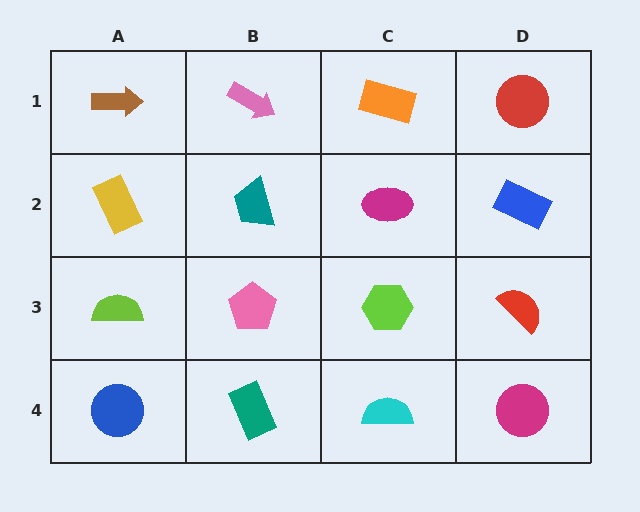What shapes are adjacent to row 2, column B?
A pink arrow (row 1, column B), a pink pentagon (row 3, column B), a yellow rectangle (row 2, column A), a magenta ellipse (row 2, column C).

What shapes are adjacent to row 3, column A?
A yellow rectangle (row 2, column A), a blue circle (row 4, column A), a pink pentagon (row 3, column B).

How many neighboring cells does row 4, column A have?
2.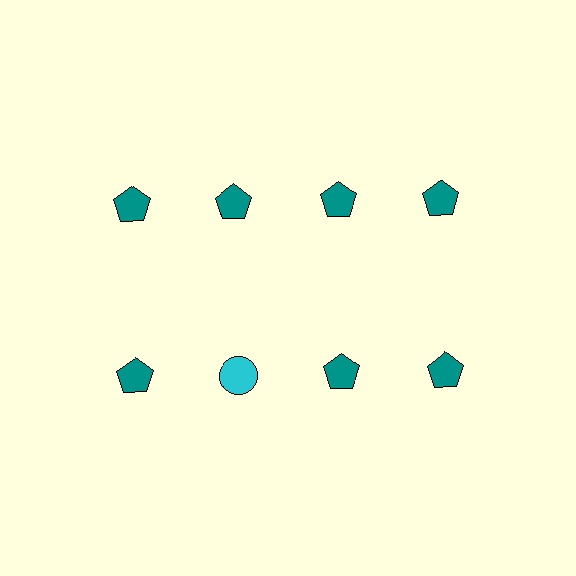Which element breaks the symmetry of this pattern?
The cyan circle in the second row, second from left column breaks the symmetry. All other shapes are teal pentagons.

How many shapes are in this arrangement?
There are 8 shapes arranged in a grid pattern.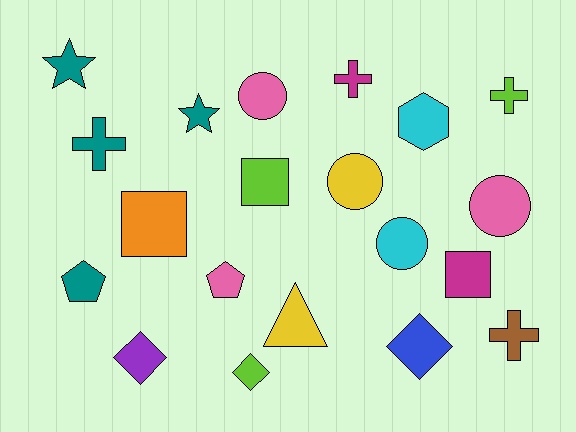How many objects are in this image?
There are 20 objects.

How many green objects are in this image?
There are no green objects.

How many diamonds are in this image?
There are 3 diamonds.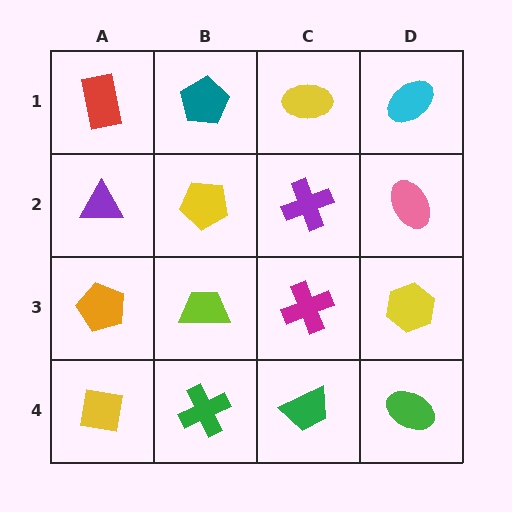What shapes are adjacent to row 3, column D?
A pink ellipse (row 2, column D), a green ellipse (row 4, column D), a magenta cross (row 3, column C).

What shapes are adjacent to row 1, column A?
A purple triangle (row 2, column A), a teal pentagon (row 1, column B).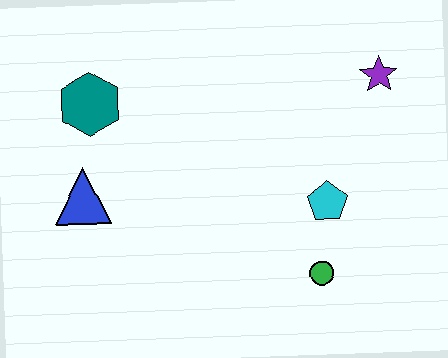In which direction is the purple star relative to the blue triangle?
The purple star is to the right of the blue triangle.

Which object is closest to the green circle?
The cyan pentagon is closest to the green circle.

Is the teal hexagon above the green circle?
Yes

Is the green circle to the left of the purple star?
Yes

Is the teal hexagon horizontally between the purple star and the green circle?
No